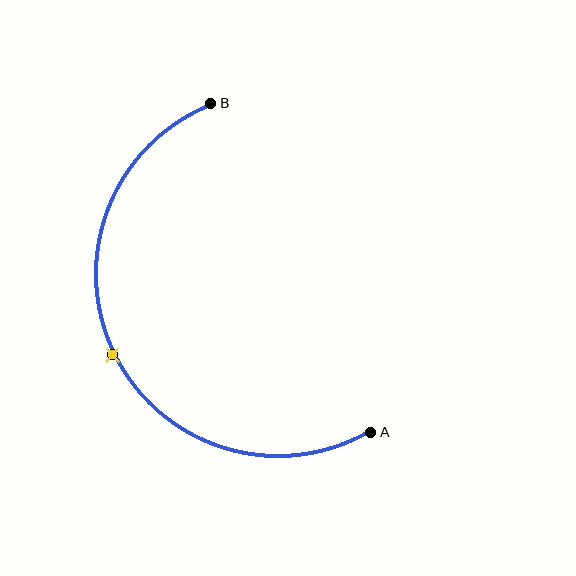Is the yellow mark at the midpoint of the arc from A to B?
Yes. The yellow mark lies on the arc at equal arc-length from both A and B — it is the arc midpoint.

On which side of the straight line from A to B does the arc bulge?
The arc bulges to the left of the straight line connecting A and B.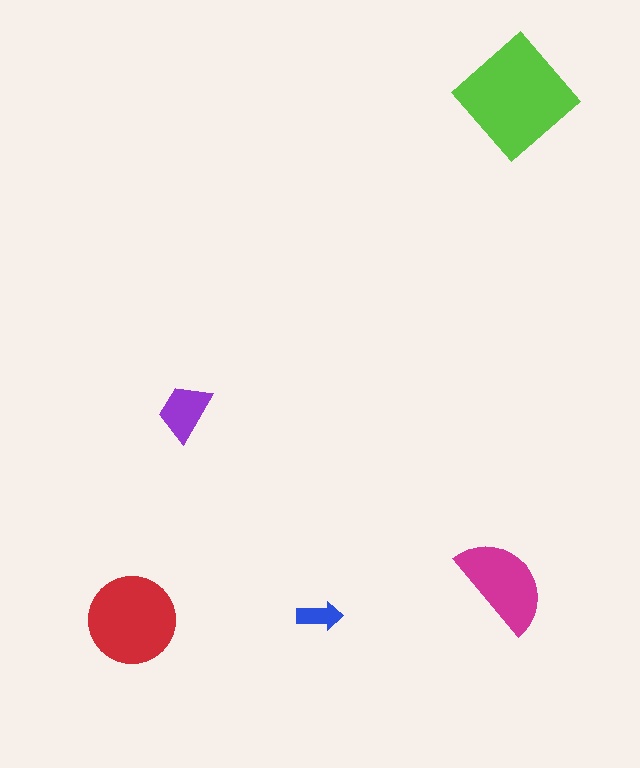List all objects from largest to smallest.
The lime diamond, the red circle, the magenta semicircle, the purple trapezoid, the blue arrow.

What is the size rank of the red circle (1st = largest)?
2nd.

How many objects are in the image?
There are 5 objects in the image.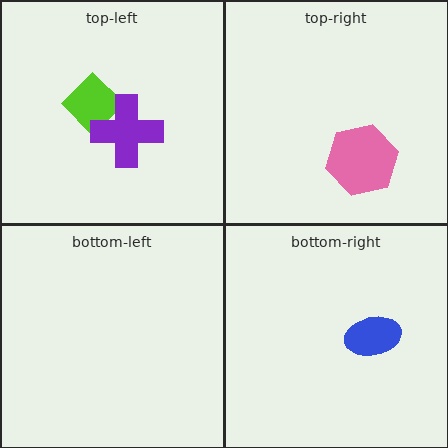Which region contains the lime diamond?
The top-left region.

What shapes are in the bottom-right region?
The blue ellipse.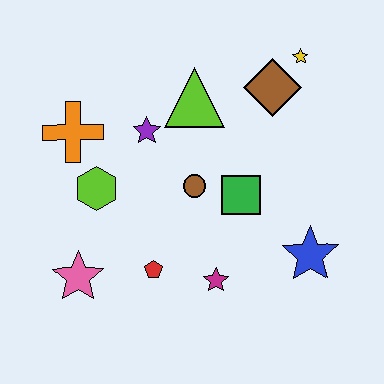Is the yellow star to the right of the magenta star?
Yes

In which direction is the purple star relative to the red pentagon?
The purple star is above the red pentagon.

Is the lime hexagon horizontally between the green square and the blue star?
No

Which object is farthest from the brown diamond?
The pink star is farthest from the brown diamond.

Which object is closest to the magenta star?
The red pentagon is closest to the magenta star.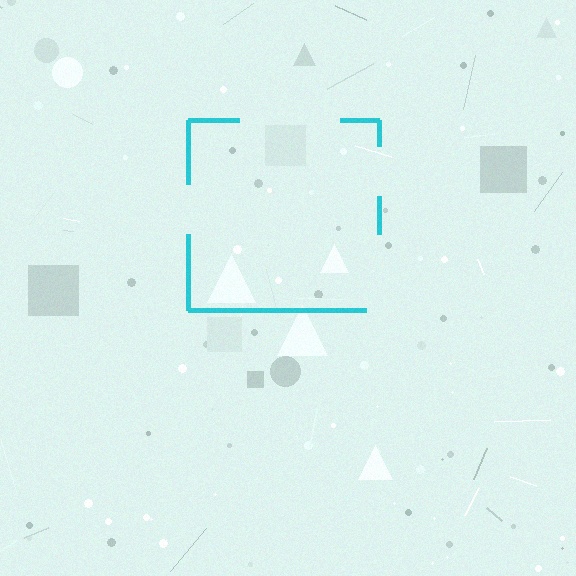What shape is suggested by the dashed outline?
The dashed outline suggests a square.